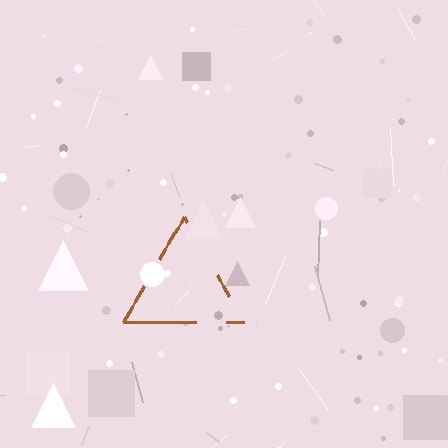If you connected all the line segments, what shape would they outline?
They would outline a triangle.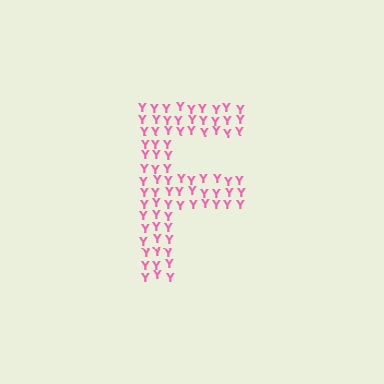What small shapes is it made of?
It is made of small letter Y's.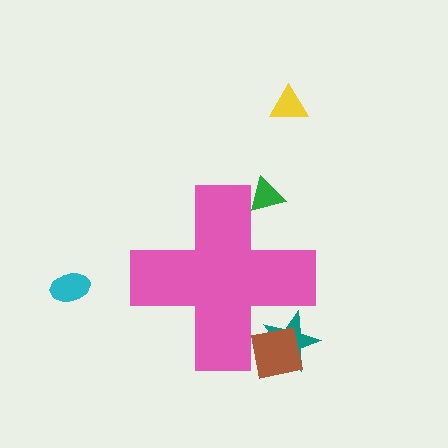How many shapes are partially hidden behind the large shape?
3 shapes are partially hidden.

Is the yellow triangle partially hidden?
No, the yellow triangle is fully visible.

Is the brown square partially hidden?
Yes, the brown square is partially hidden behind the pink cross.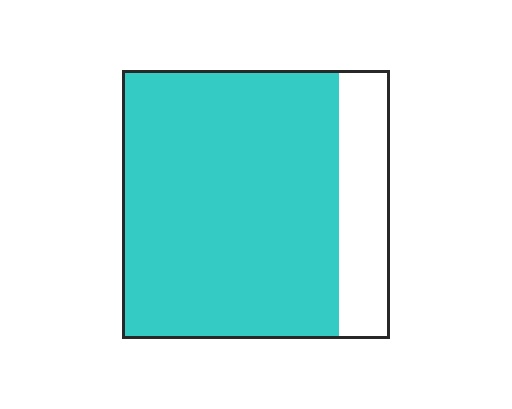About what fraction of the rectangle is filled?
About four fifths (4/5).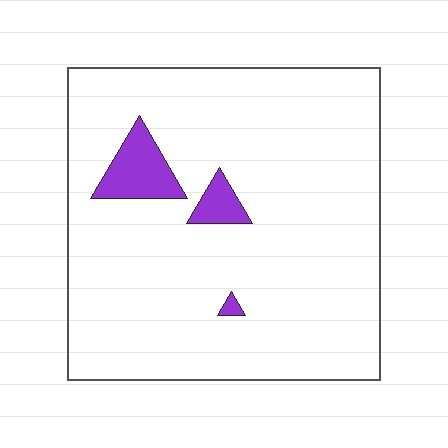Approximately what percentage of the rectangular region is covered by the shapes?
Approximately 5%.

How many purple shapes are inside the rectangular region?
3.